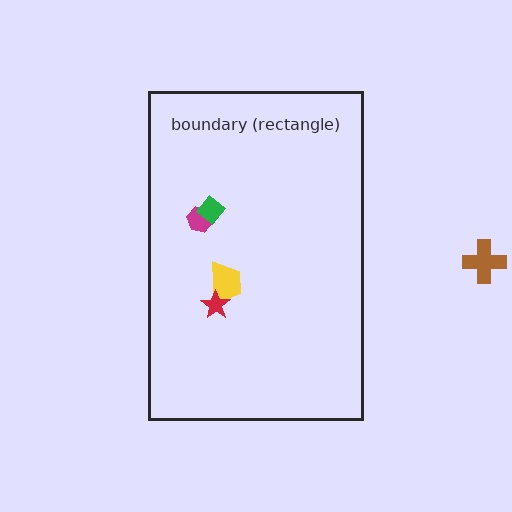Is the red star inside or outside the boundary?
Inside.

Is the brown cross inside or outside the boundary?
Outside.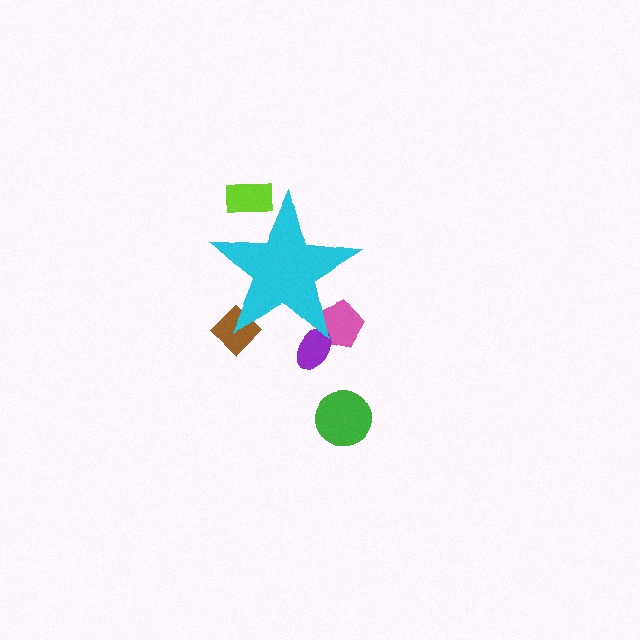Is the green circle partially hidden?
No, the green circle is fully visible.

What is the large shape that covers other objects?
A cyan star.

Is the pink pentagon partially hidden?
Yes, the pink pentagon is partially hidden behind the cyan star.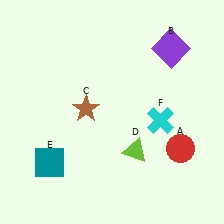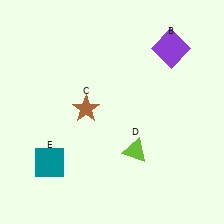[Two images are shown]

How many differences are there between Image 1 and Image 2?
There are 2 differences between the two images.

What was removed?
The red circle (A), the cyan cross (F) were removed in Image 2.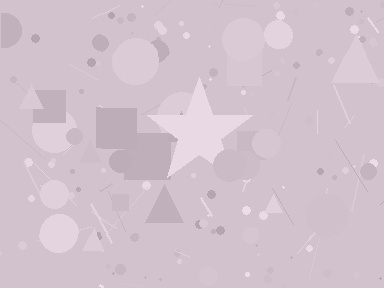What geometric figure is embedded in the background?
A star is embedded in the background.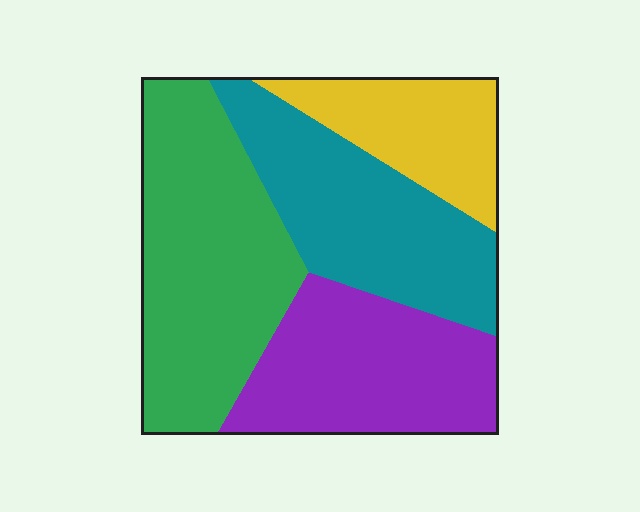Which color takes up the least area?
Yellow, at roughly 15%.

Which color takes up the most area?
Green, at roughly 35%.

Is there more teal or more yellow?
Teal.